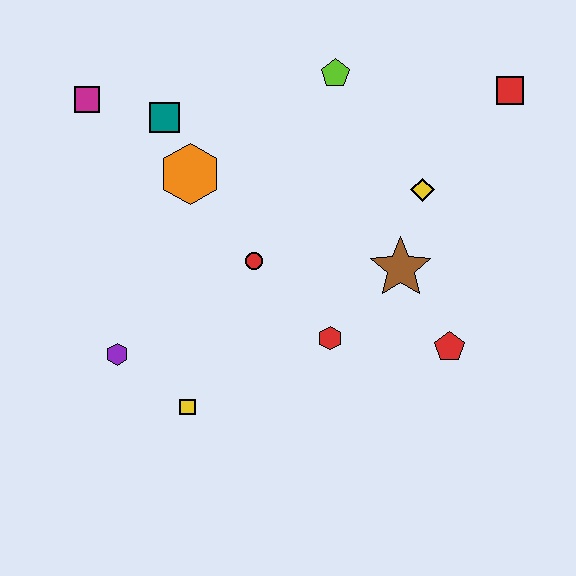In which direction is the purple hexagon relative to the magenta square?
The purple hexagon is below the magenta square.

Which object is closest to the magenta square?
The teal square is closest to the magenta square.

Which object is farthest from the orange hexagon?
The red square is farthest from the orange hexagon.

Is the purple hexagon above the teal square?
No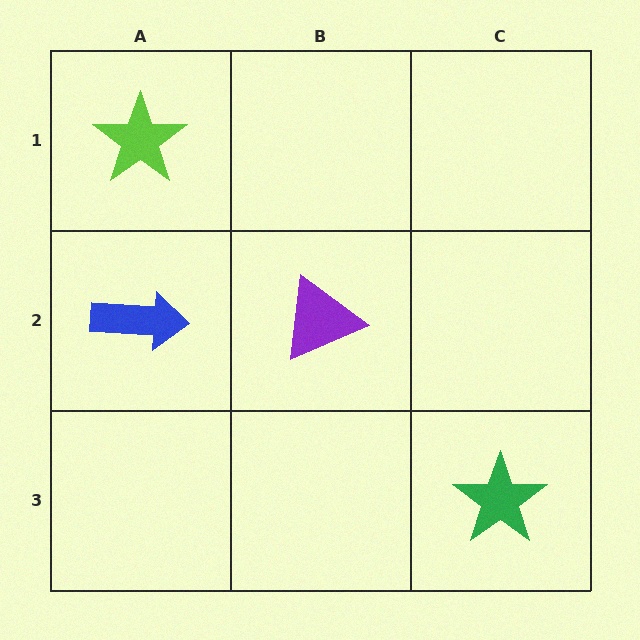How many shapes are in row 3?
1 shape.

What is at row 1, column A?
A lime star.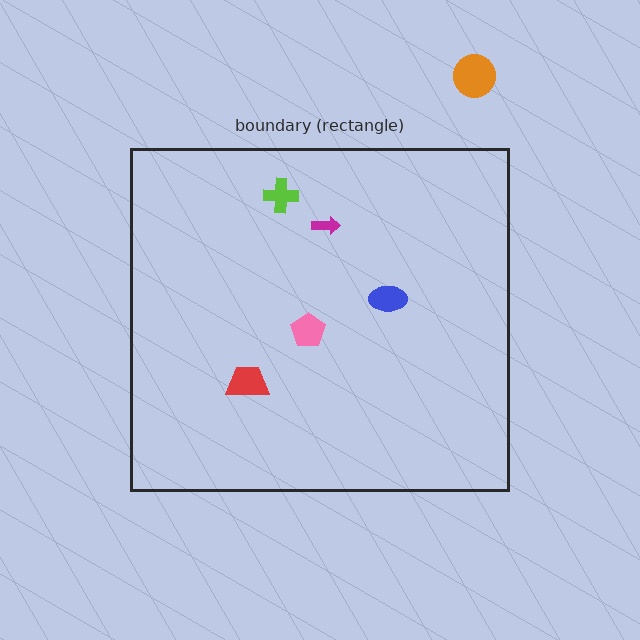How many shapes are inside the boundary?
5 inside, 1 outside.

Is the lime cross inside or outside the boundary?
Inside.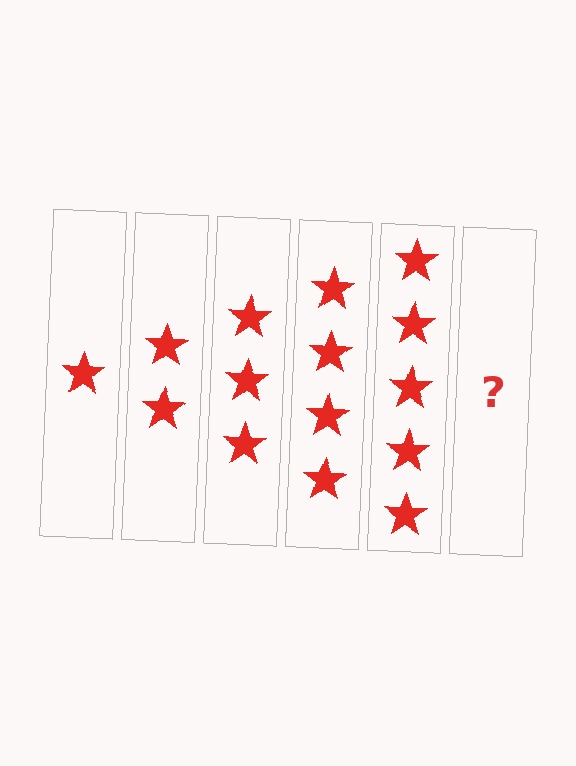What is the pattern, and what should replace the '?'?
The pattern is that each step adds one more star. The '?' should be 6 stars.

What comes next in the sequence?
The next element should be 6 stars.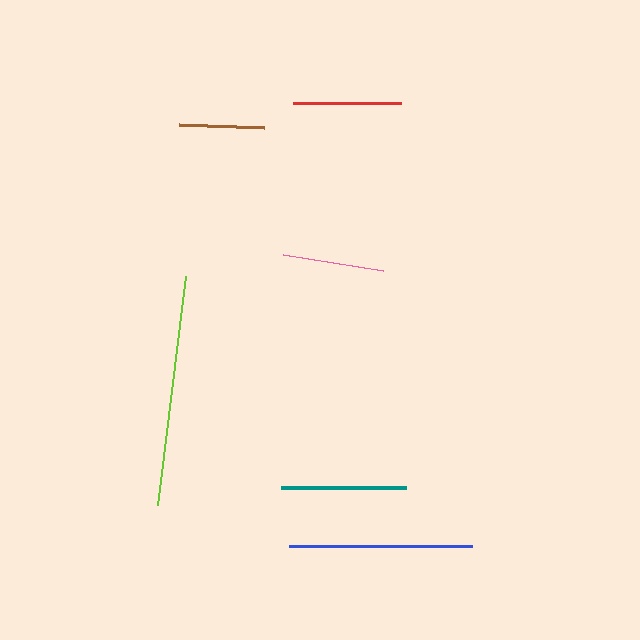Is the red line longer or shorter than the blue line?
The blue line is longer than the red line.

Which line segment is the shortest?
The brown line is the shortest at approximately 85 pixels.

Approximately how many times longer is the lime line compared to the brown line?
The lime line is approximately 2.7 times the length of the brown line.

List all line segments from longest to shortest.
From longest to shortest: lime, blue, teal, red, pink, brown.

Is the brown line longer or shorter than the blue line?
The blue line is longer than the brown line.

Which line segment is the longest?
The lime line is the longest at approximately 231 pixels.